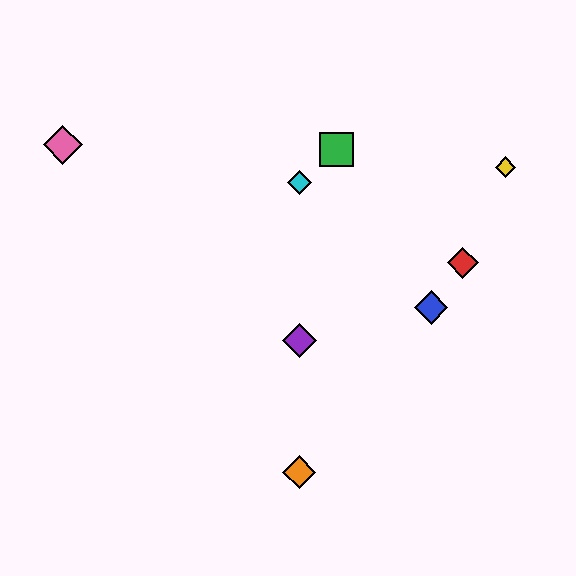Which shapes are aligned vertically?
The purple diamond, the orange diamond, the cyan diamond are aligned vertically.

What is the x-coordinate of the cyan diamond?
The cyan diamond is at x≈299.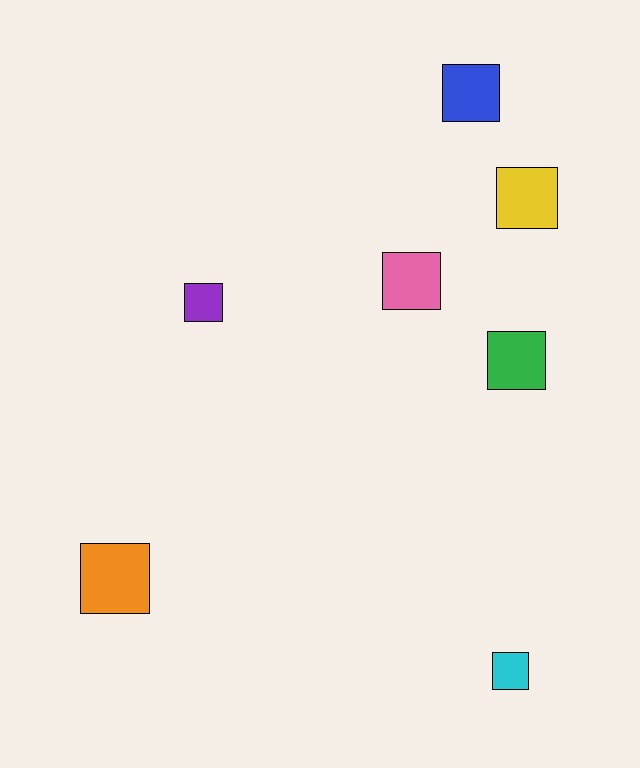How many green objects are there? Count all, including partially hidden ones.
There is 1 green object.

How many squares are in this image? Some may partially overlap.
There are 7 squares.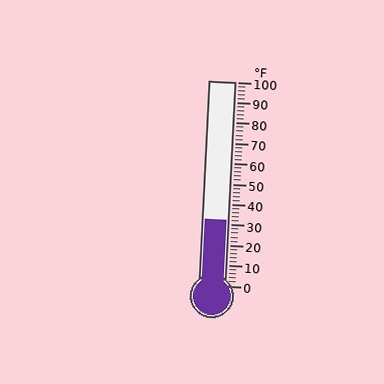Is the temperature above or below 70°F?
The temperature is below 70°F.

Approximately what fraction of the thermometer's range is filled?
The thermometer is filled to approximately 30% of its range.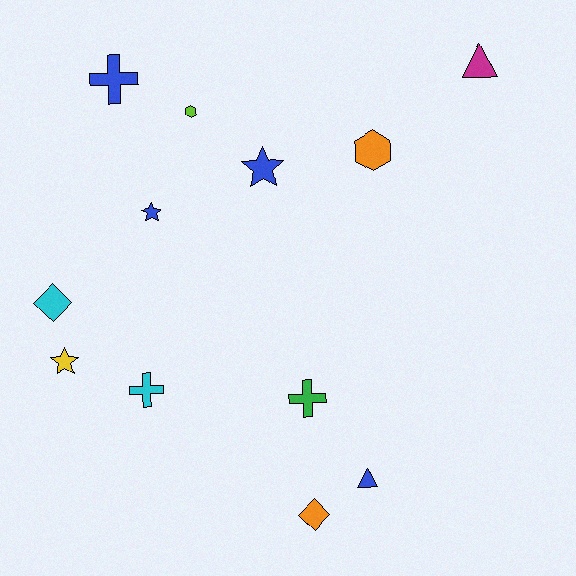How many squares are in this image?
There are no squares.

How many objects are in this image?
There are 12 objects.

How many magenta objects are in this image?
There is 1 magenta object.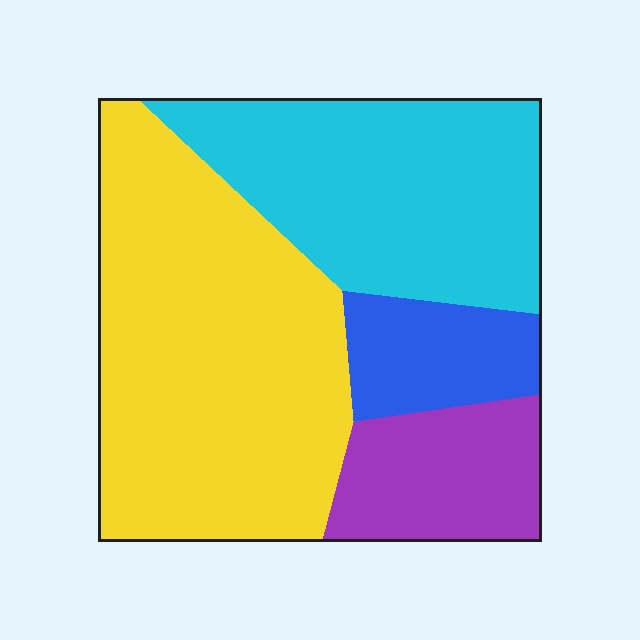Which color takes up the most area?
Yellow, at roughly 45%.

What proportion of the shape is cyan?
Cyan covers around 30% of the shape.